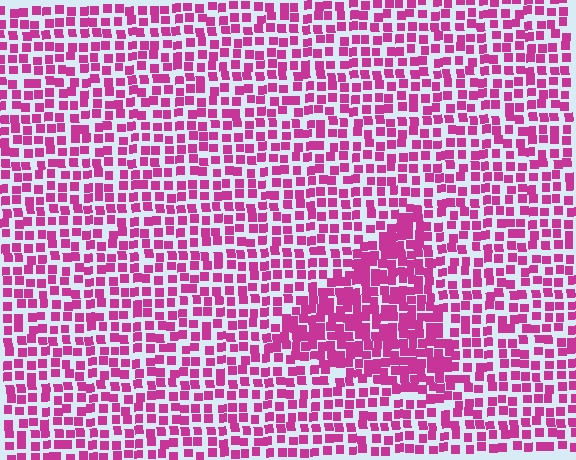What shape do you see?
I see a triangle.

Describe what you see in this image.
The image contains small magenta elements arranged at two different densities. A triangle-shaped region is visible where the elements are more densely packed than the surrounding area.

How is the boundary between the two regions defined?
The boundary is defined by a change in element density (approximately 1.7x ratio). All elements are the same color, size, and shape.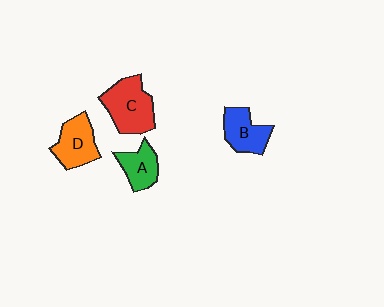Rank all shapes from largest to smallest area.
From largest to smallest: C (red), D (orange), B (blue), A (green).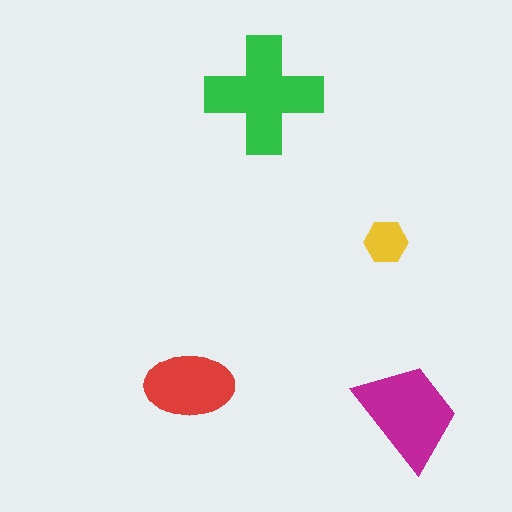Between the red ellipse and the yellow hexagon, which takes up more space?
The red ellipse.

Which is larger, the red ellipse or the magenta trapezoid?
The magenta trapezoid.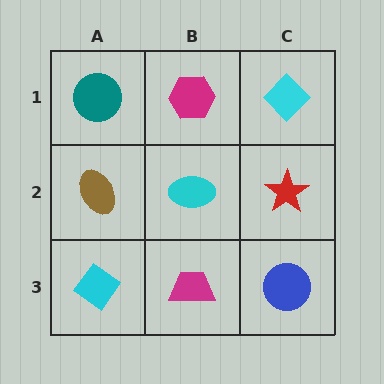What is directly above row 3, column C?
A red star.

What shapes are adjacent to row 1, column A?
A brown ellipse (row 2, column A), a magenta hexagon (row 1, column B).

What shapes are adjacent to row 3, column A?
A brown ellipse (row 2, column A), a magenta trapezoid (row 3, column B).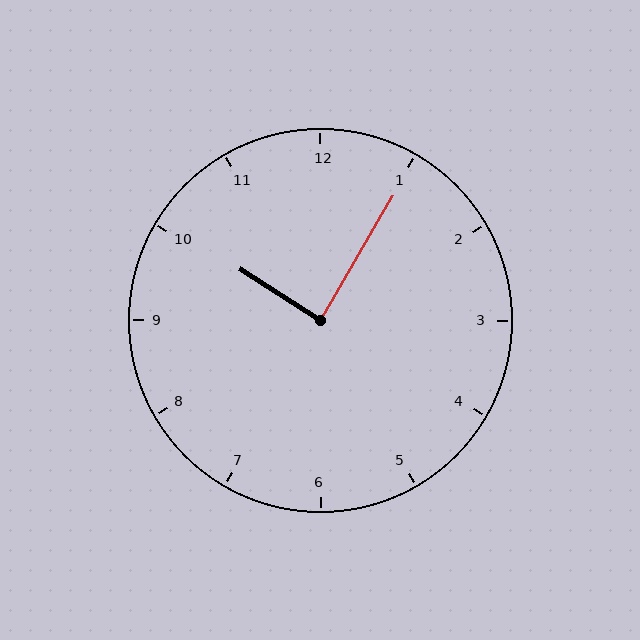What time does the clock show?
10:05.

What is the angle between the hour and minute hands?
Approximately 88 degrees.